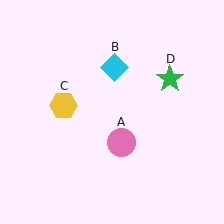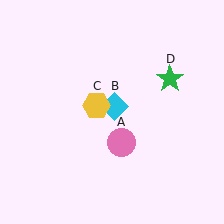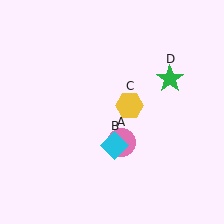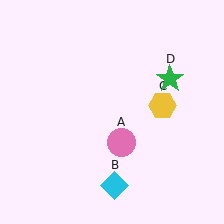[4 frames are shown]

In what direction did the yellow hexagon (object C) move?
The yellow hexagon (object C) moved right.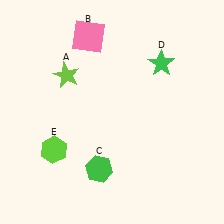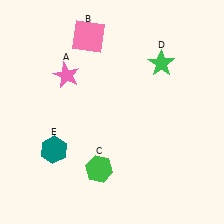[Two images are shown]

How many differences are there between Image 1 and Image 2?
There are 2 differences between the two images.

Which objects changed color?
A changed from lime to pink. E changed from lime to teal.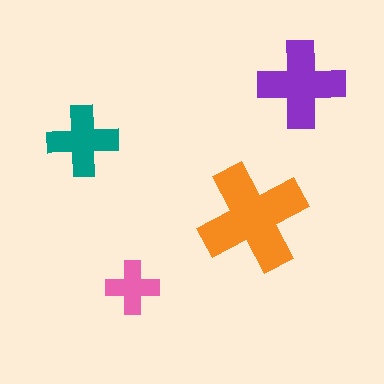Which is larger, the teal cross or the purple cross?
The purple one.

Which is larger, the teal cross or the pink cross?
The teal one.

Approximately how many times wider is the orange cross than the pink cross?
About 2 times wider.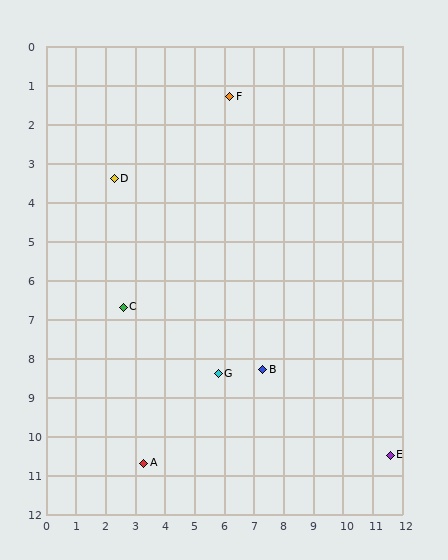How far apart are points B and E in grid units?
Points B and E are about 4.8 grid units apart.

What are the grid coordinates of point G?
Point G is at approximately (5.8, 8.4).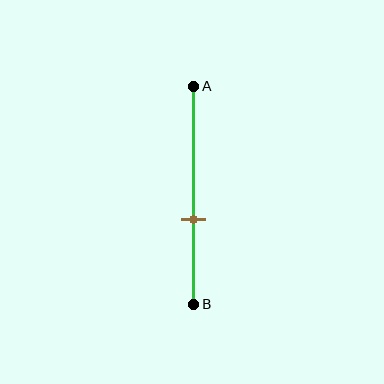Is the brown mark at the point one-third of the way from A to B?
No, the mark is at about 60% from A, not at the 33% one-third point.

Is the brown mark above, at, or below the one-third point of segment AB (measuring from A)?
The brown mark is below the one-third point of segment AB.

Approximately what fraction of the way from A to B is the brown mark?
The brown mark is approximately 60% of the way from A to B.